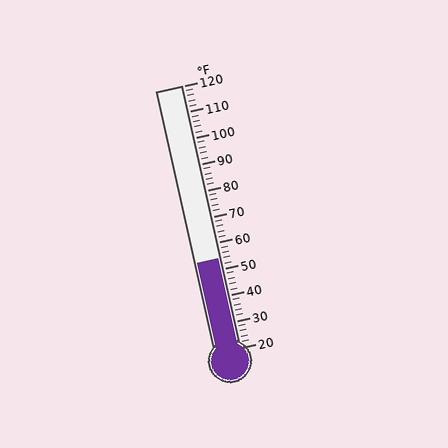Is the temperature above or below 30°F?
The temperature is above 30°F.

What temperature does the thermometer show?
The thermometer shows approximately 54°F.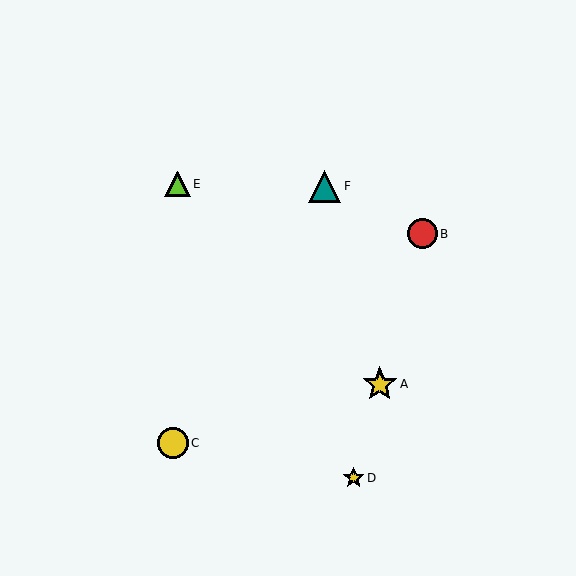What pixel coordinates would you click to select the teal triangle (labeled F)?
Click at (325, 186) to select the teal triangle F.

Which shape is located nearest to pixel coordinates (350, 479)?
The yellow star (labeled D) at (354, 478) is nearest to that location.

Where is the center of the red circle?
The center of the red circle is at (422, 234).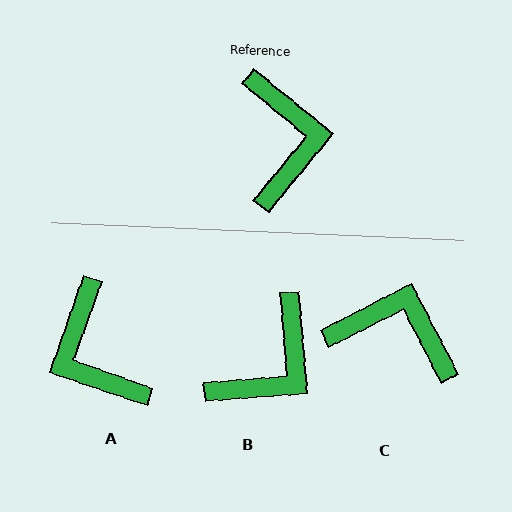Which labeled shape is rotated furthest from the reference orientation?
A, about 160 degrees away.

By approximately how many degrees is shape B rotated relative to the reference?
Approximately 46 degrees clockwise.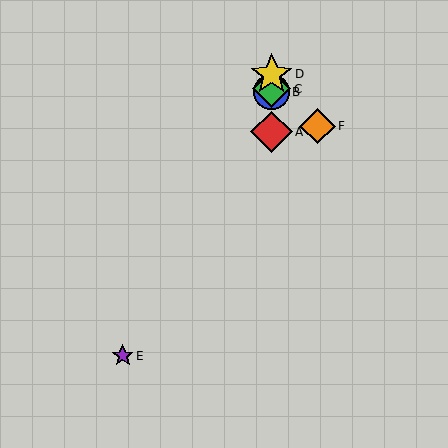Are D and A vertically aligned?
Yes, both are at x≈272.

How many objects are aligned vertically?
4 objects (A, B, C, D) are aligned vertically.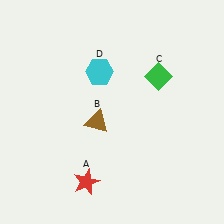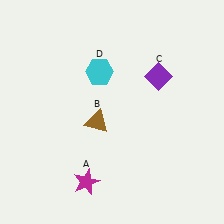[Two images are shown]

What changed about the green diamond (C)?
In Image 1, C is green. In Image 2, it changed to purple.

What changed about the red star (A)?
In Image 1, A is red. In Image 2, it changed to magenta.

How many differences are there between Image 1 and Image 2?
There are 2 differences between the two images.